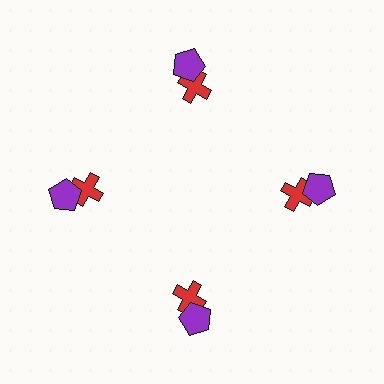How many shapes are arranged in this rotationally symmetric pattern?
There are 8 shapes, arranged in 4 groups of 2.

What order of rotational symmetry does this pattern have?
This pattern has 4-fold rotational symmetry.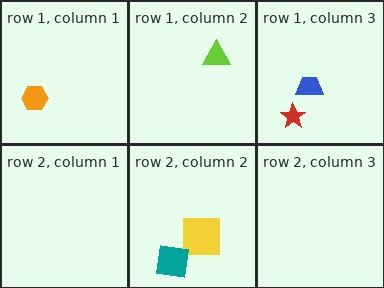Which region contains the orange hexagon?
The row 1, column 1 region.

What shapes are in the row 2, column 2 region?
The yellow square, the teal square.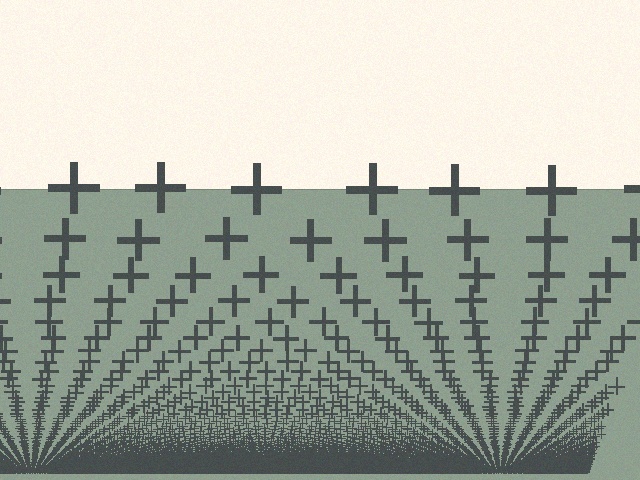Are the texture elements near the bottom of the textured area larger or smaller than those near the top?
Smaller. The gradient is inverted — elements near the bottom are smaller and denser.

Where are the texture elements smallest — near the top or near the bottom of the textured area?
Near the bottom.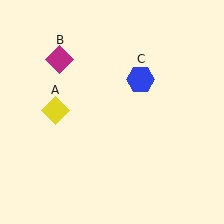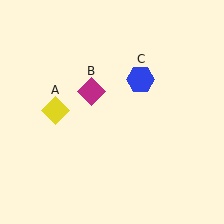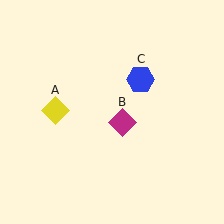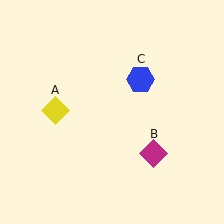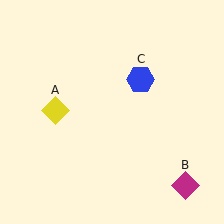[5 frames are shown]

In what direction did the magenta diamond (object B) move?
The magenta diamond (object B) moved down and to the right.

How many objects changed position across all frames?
1 object changed position: magenta diamond (object B).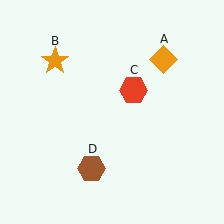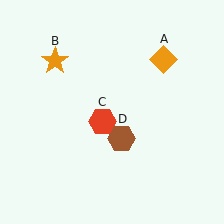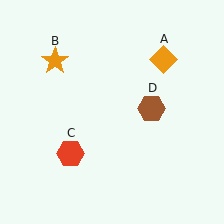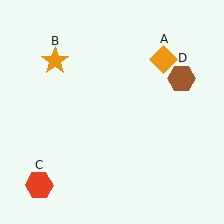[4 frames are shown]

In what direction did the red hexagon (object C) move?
The red hexagon (object C) moved down and to the left.